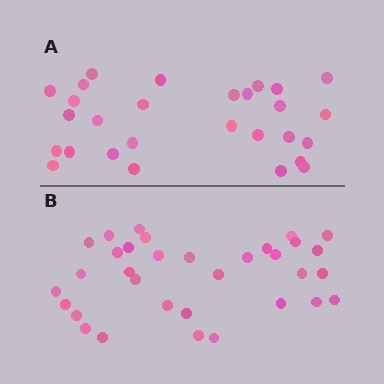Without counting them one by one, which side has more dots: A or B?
Region B (the bottom region) has more dots.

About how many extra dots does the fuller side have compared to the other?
Region B has about 5 more dots than region A.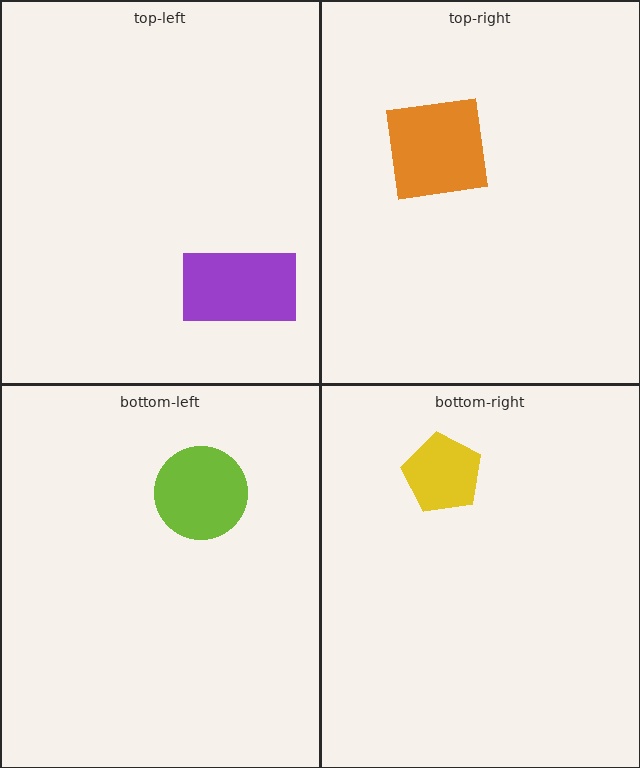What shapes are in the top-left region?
The purple rectangle.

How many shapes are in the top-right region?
1.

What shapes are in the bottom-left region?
The lime circle.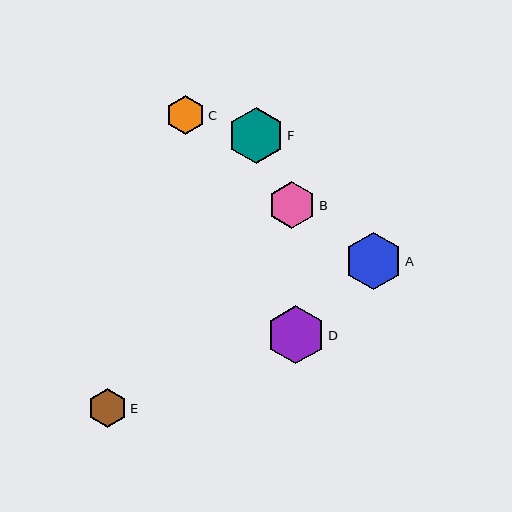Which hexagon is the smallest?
Hexagon C is the smallest with a size of approximately 39 pixels.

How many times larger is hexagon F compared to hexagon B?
Hexagon F is approximately 1.2 times the size of hexagon B.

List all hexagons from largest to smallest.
From largest to smallest: D, A, F, B, E, C.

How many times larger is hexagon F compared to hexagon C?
Hexagon F is approximately 1.4 times the size of hexagon C.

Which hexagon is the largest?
Hexagon D is the largest with a size of approximately 58 pixels.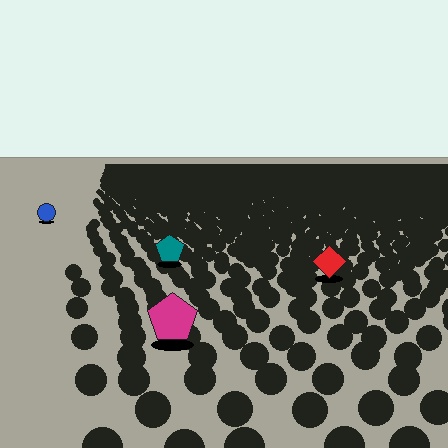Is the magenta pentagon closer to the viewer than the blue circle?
Yes. The magenta pentagon is closer — you can tell from the texture gradient: the ground texture is coarser near it.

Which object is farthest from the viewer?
The blue circle is farthest from the viewer. It appears smaller and the ground texture around it is denser.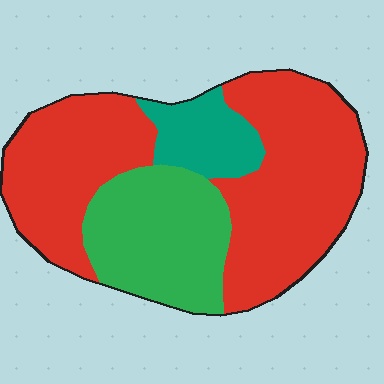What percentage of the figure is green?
Green covers 26% of the figure.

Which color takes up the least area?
Teal, at roughly 10%.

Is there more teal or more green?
Green.